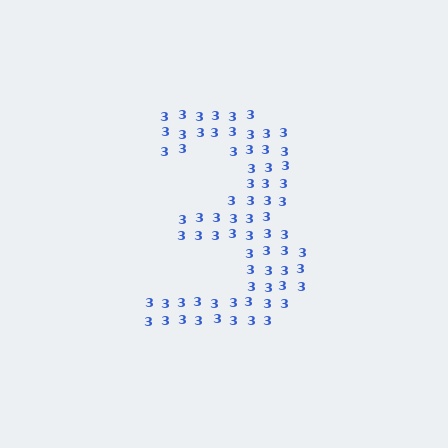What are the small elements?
The small elements are digit 3's.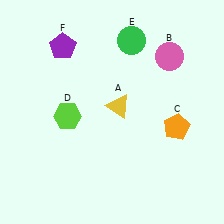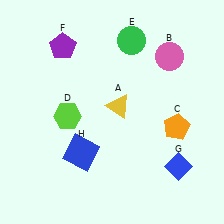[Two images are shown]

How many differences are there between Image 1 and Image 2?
There are 2 differences between the two images.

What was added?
A blue diamond (G), a blue square (H) were added in Image 2.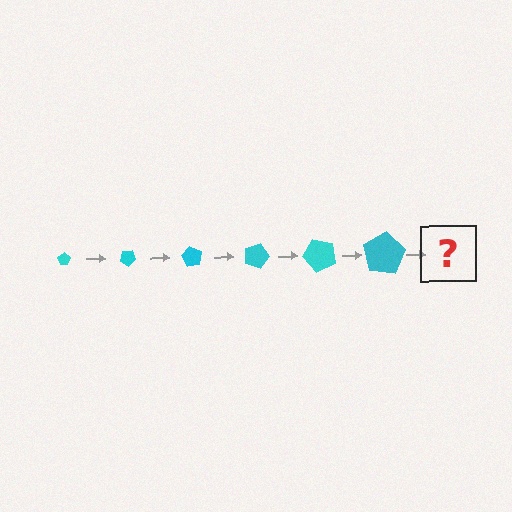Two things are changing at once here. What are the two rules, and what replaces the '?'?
The two rules are that the pentagon grows larger each step and it rotates 30 degrees each step. The '?' should be a pentagon, larger than the previous one and rotated 180 degrees from the start.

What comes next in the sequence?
The next element should be a pentagon, larger than the previous one and rotated 180 degrees from the start.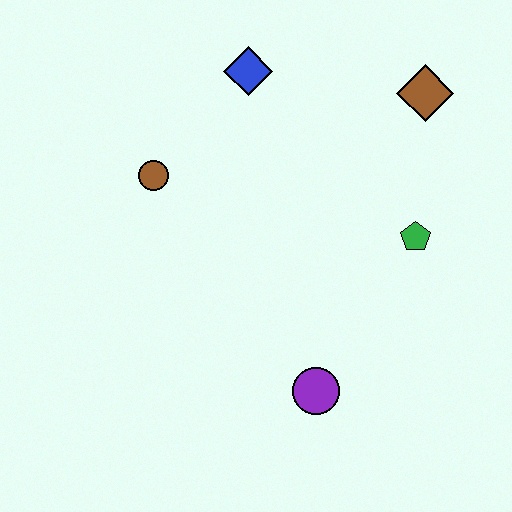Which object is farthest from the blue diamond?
The purple circle is farthest from the blue diamond.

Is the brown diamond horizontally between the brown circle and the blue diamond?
No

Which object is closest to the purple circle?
The green pentagon is closest to the purple circle.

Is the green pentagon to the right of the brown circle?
Yes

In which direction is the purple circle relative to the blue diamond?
The purple circle is below the blue diamond.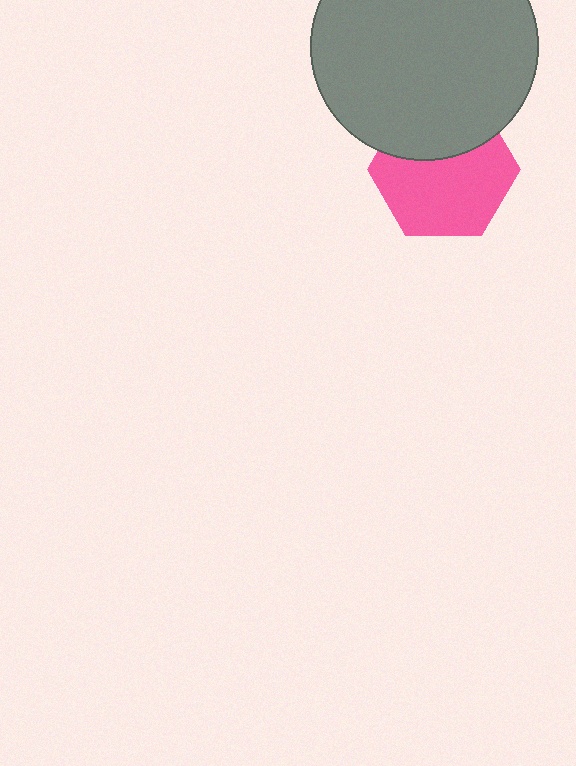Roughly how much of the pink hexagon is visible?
Most of it is visible (roughly 65%).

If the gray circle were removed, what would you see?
You would see the complete pink hexagon.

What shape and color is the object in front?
The object in front is a gray circle.